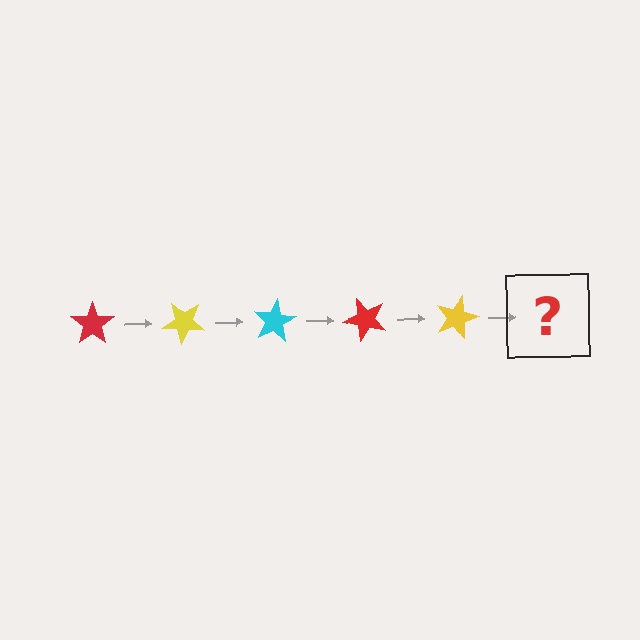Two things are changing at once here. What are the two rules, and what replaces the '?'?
The two rules are that it rotates 40 degrees each step and the color cycles through red, yellow, and cyan. The '?' should be a cyan star, rotated 200 degrees from the start.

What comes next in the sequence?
The next element should be a cyan star, rotated 200 degrees from the start.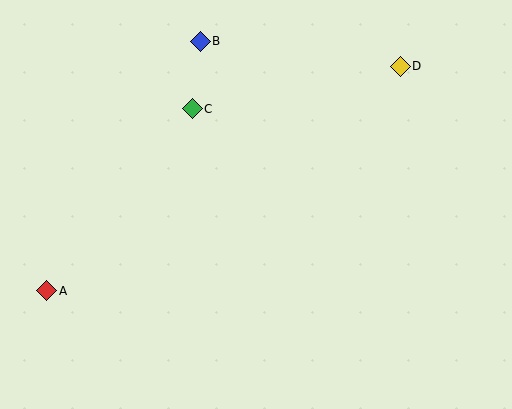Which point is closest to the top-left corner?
Point B is closest to the top-left corner.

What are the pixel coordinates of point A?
Point A is at (47, 291).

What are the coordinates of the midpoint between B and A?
The midpoint between B and A is at (123, 166).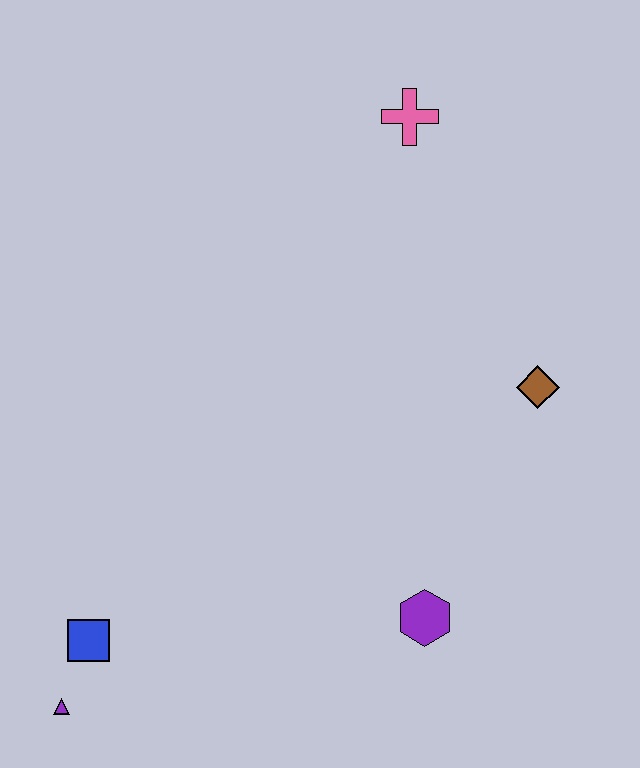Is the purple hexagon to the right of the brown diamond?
No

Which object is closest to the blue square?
The purple triangle is closest to the blue square.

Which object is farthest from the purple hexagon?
The pink cross is farthest from the purple hexagon.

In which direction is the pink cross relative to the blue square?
The pink cross is above the blue square.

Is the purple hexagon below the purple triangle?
No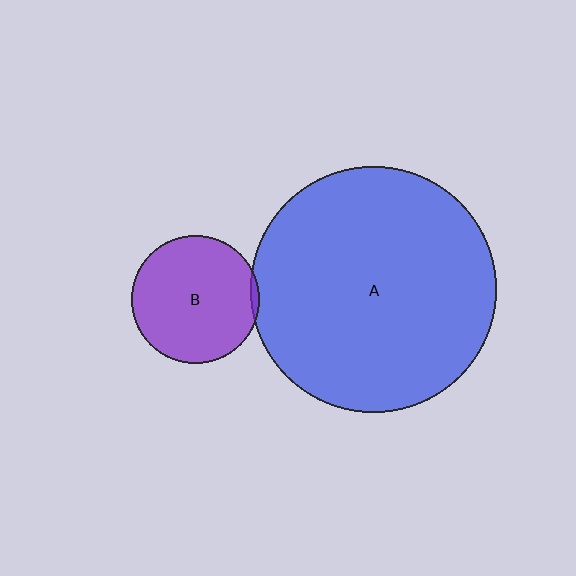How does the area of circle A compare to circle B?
Approximately 3.7 times.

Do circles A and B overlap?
Yes.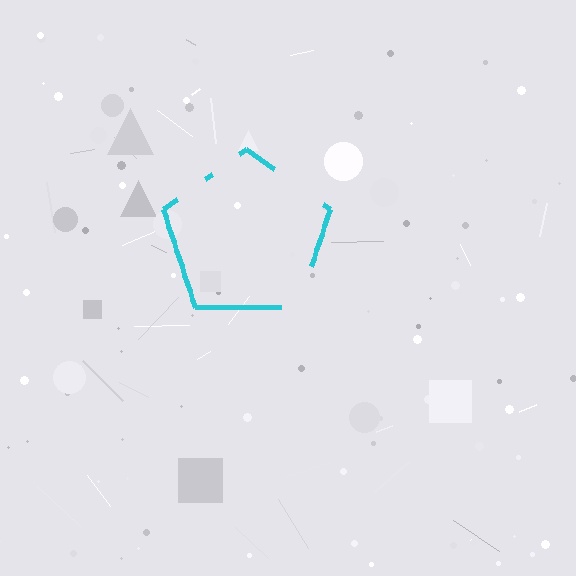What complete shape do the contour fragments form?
The contour fragments form a pentagon.